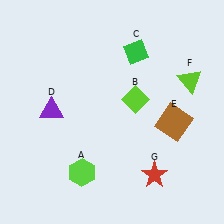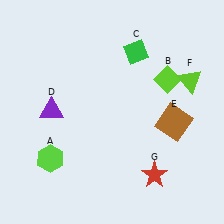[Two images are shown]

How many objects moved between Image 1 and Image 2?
2 objects moved between the two images.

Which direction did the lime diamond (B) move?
The lime diamond (B) moved right.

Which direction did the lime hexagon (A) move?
The lime hexagon (A) moved left.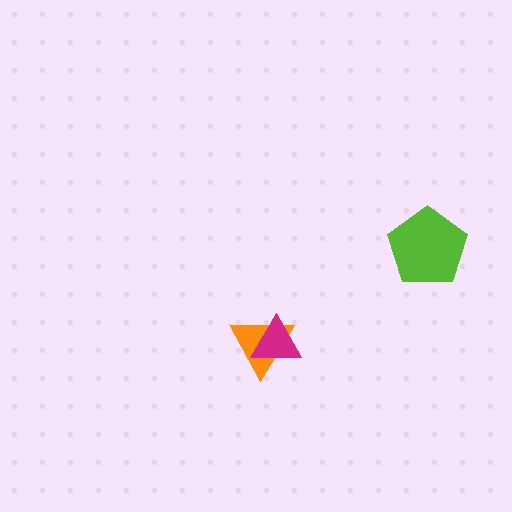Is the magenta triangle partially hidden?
No, no other shape covers it.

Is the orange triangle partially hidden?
Yes, it is partially covered by another shape.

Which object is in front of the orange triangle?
The magenta triangle is in front of the orange triangle.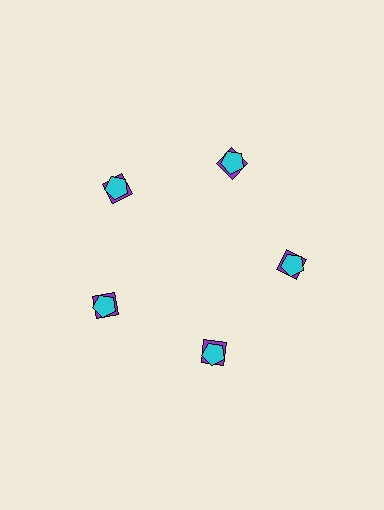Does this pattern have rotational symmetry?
Yes, this pattern has 5-fold rotational symmetry. It looks the same after rotating 72 degrees around the center.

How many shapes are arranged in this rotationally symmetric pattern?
There are 10 shapes, arranged in 5 groups of 2.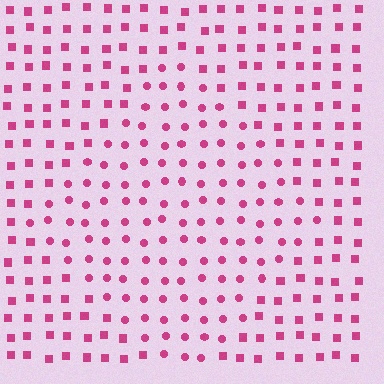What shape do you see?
I see a diamond.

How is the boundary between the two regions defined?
The boundary is defined by a change in element shape: circles inside vs. squares outside. All elements share the same color and spacing.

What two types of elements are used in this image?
The image uses circles inside the diamond region and squares outside it.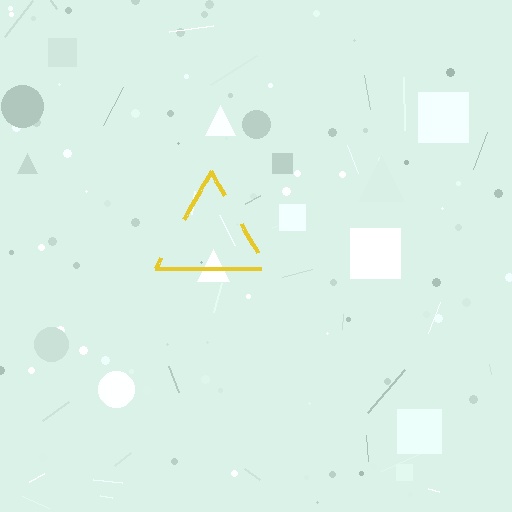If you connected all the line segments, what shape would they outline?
They would outline a triangle.